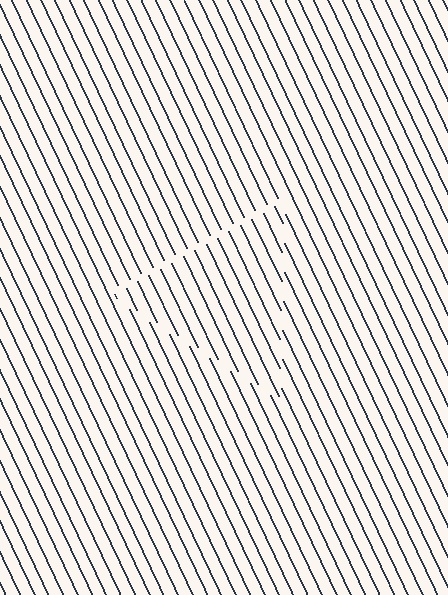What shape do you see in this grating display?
An illusory triangle. The interior of the shape contains the same grating, shifted by half a period — the contour is defined by the phase discontinuity where line-ends from the inner and outer gratings abut.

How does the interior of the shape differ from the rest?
The interior of the shape contains the same grating, shifted by half a period — the contour is defined by the phase discontinuity where line-ends from the inner and outer gratings abut.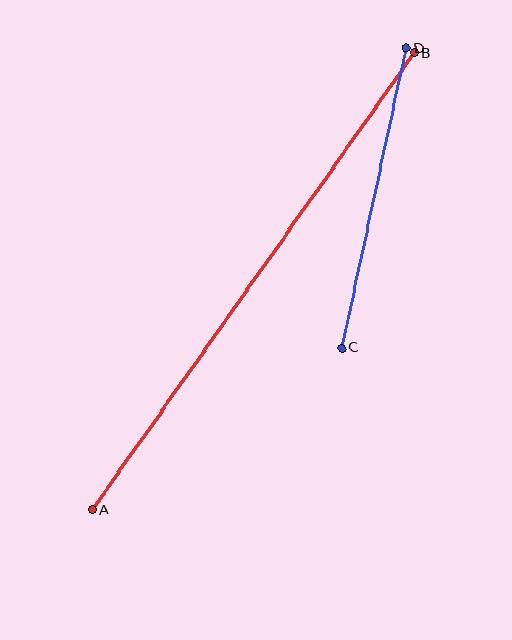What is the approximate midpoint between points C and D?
The midpoint is at approximately (374, 198) pixels.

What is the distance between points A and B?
The distance is approximately 558 pixels.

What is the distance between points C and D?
The distance is approximately 307 pixels.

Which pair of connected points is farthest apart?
Points A and B are farthest apart.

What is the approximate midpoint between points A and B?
The midpoint is at approximately (253, 281) pixels.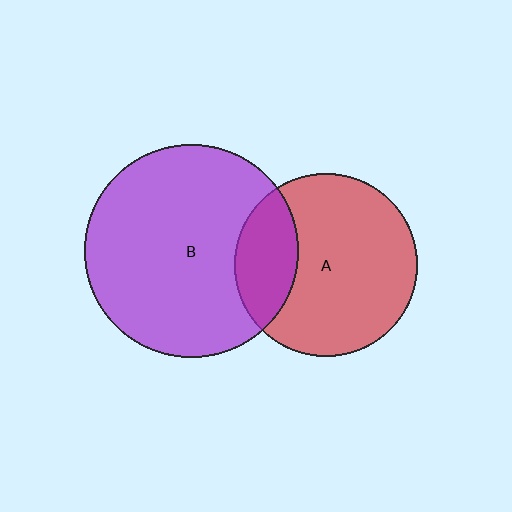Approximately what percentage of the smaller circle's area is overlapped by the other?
Approximately 25%.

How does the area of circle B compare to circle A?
Approximately 1.4 times.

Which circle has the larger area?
Circle B (purple).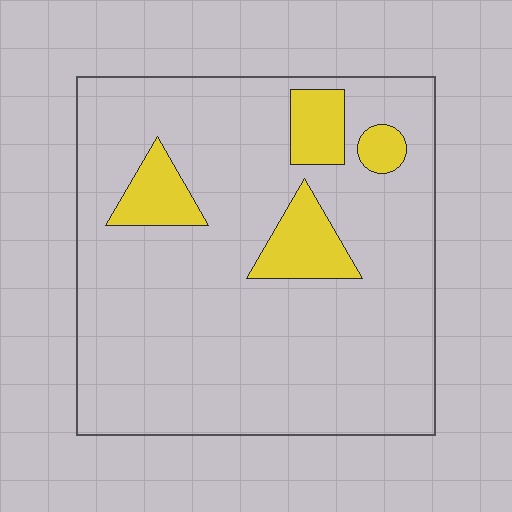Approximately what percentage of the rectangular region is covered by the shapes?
Approximately 15%.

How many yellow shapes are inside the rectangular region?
4.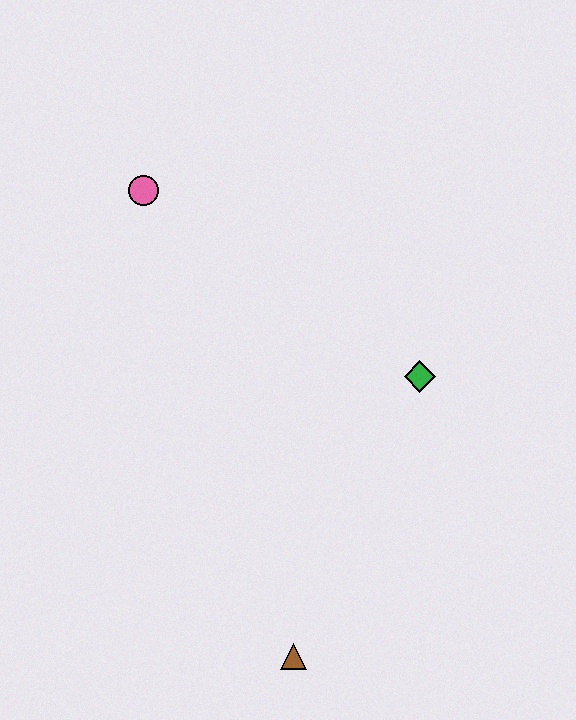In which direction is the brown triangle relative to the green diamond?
The brown triangle is below the green diamond.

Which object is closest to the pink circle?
The green diamond is closest to the pink circle.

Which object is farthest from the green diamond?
The pink circle is farthest from the green diamond.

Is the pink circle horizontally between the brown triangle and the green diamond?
No